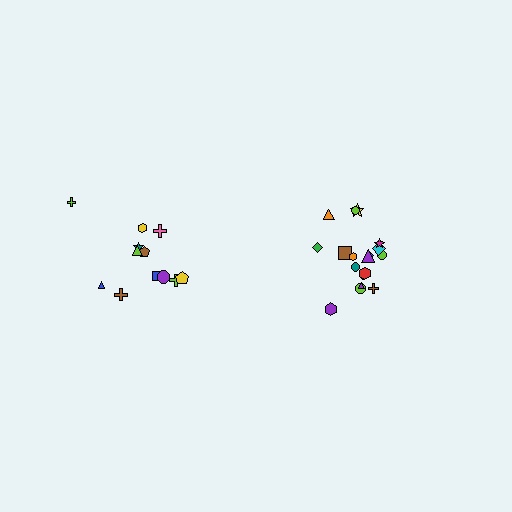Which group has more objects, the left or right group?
The right group.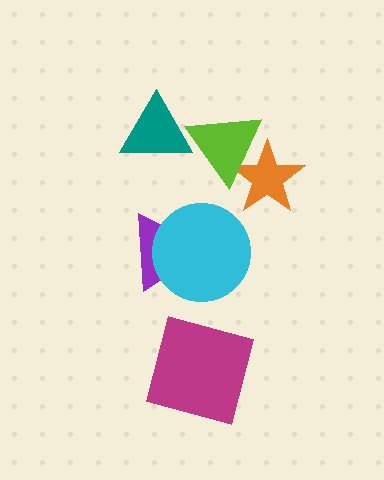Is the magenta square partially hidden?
No, no other shape covers it.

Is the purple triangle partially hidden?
Yes, it is partially covered by another shape.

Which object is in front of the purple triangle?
The cyan circle is in front of the purple triangle.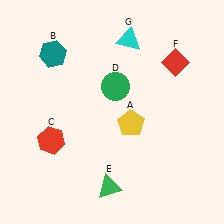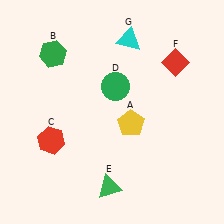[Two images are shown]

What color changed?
The hexagon (B) changed from teal in Image 1 to green in Image 2.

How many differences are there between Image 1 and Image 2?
There is 1 difference between the two images.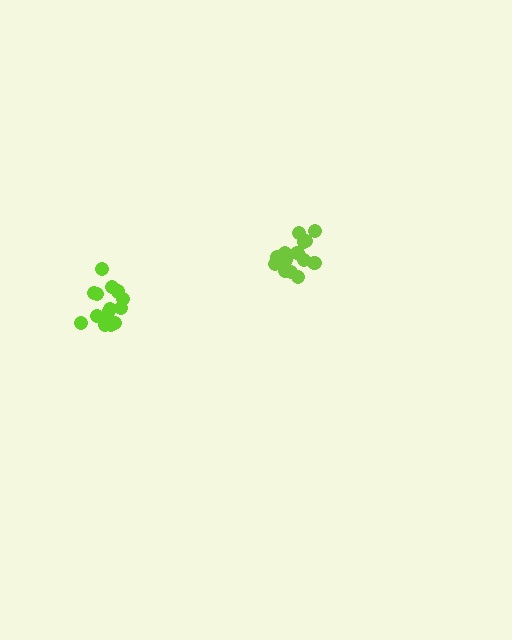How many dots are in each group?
Group 1: 15 dots, Group 2: 15 dots (30 total).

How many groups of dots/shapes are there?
There are 2 groups.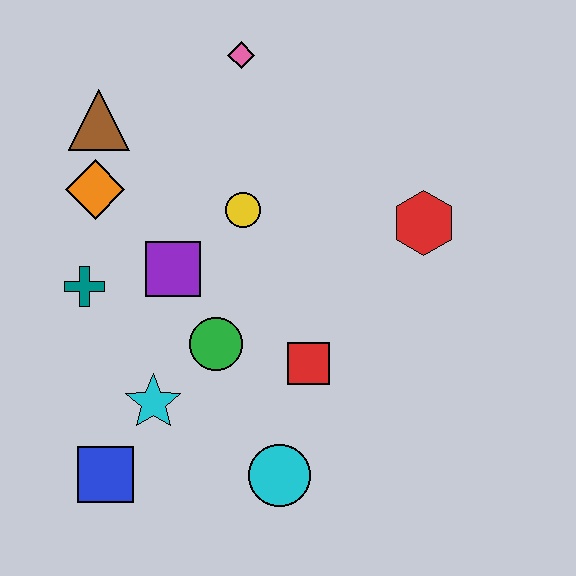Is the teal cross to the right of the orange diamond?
No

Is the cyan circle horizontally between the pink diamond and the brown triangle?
No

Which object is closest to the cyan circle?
The red square is closest to the cyan circle.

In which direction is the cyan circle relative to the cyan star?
The cyan circle is to the right of the cyan star.